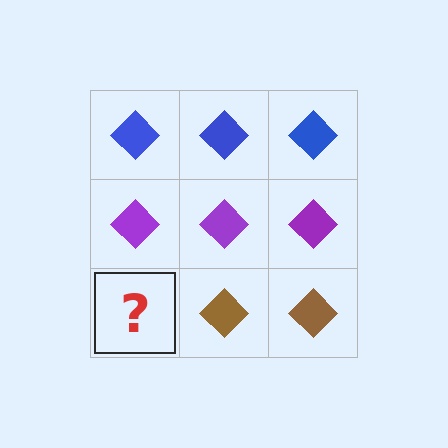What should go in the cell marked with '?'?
The missing cell should contain a brown diamond.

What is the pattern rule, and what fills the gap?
The rule is that each row has a consistent color. The gap should be filled with a brown diamond.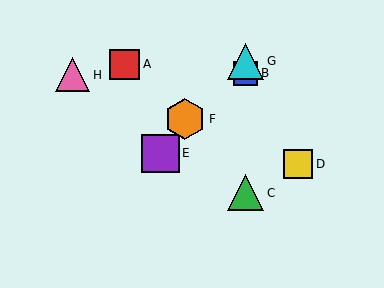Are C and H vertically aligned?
No, C is at x≈246 and H is at x≈73.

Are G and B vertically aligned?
Yes, both are at x≈246.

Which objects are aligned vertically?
Objects B, C, G are aligned vertically.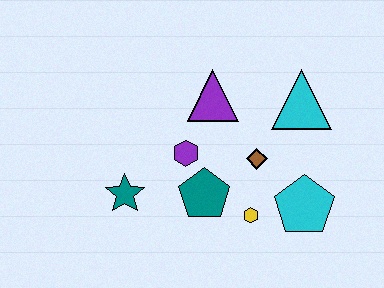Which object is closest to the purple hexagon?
The teal pentagon is closest to the purple hexagon.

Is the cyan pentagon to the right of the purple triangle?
Yes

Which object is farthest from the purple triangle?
The cyan pentagon is farthest from the purple triangle.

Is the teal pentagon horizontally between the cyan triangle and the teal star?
Yes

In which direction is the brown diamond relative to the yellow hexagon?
The brown diamond is above the yellow hexagon.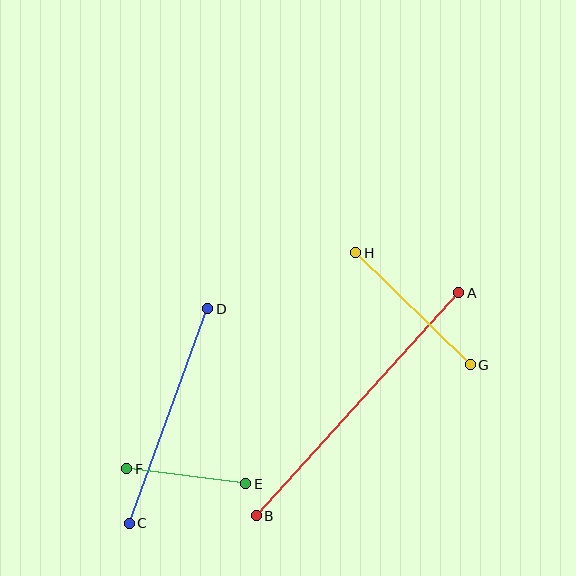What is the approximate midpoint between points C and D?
The midpoint is at approximately (169, 416) pixels.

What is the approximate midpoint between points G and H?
The midpoint is at approximately (413, 309) pixels.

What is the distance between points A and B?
The distance is approximately 301 pixels.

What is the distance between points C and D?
The distance is approximately 228 pixels.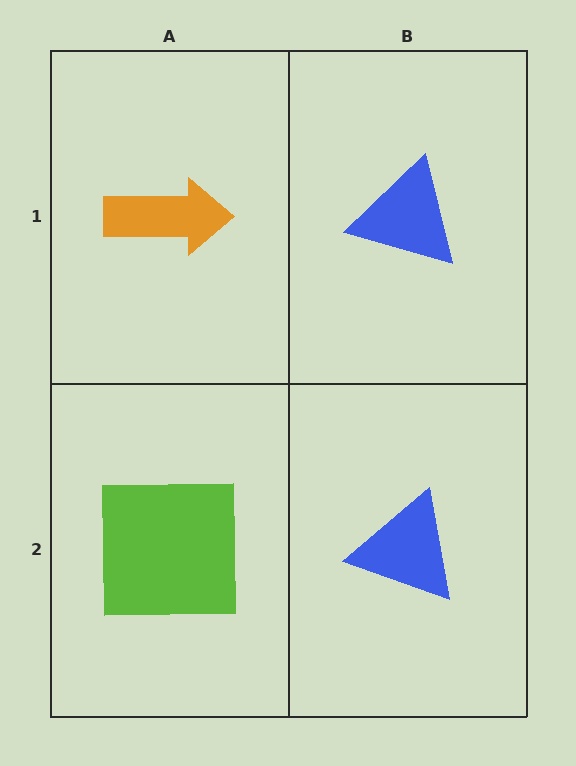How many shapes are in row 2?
2 shapes.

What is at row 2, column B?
A blue triangle.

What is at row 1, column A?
An orange arrow.